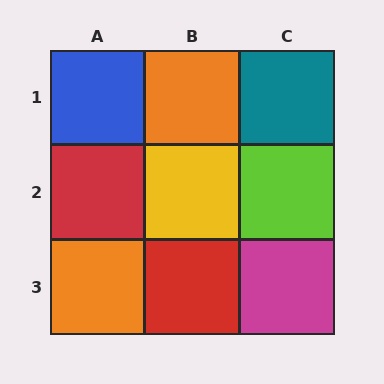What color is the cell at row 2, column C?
Lime.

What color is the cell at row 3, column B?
Red.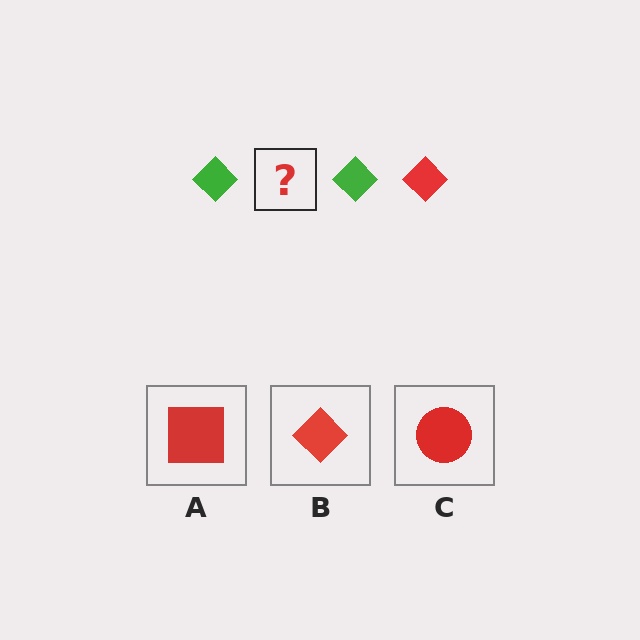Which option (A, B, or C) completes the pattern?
B.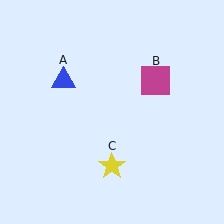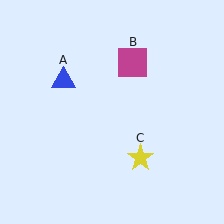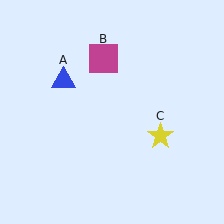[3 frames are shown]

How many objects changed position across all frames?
2 objects changed position: magenta square (object B), yellow star (object C).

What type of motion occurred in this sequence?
The magenta square (object B), yellow star (object C) rotated counterclockwise around the center of the scene.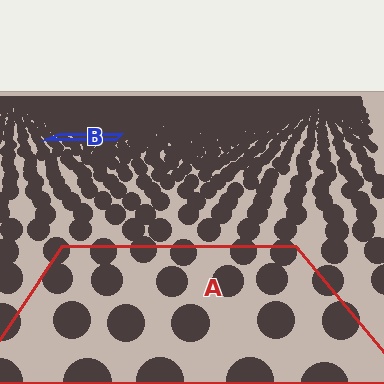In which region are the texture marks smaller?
The texture marks are smaller in region B, because it is farther away.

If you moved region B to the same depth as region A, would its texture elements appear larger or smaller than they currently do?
They would appear larger. At a closer depth, the same texture elements are projected at a bigger on-screen size.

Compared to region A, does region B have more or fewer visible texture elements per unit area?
Region B has more texture elements per unit area — they are packed more densely because it is farther away.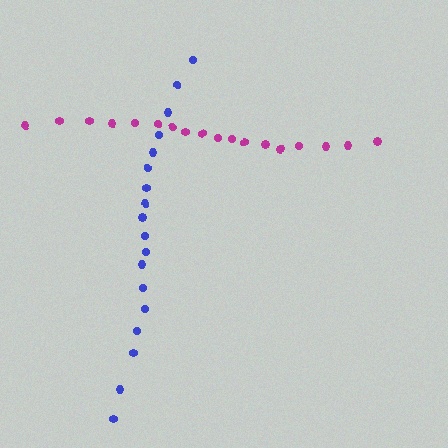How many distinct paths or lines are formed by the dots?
There are 2 distinct paths.